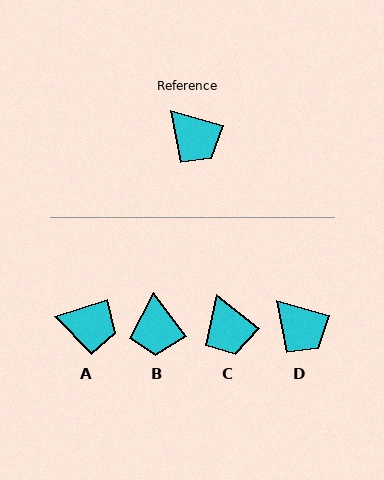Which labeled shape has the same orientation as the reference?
D.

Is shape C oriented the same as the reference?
No, it is off by about 23 degrees.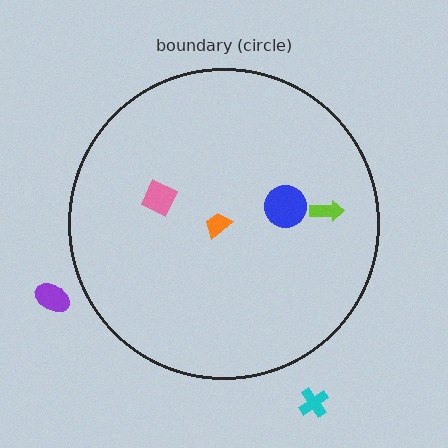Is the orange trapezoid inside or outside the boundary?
Inside.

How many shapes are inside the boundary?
4 inside, 2 outside.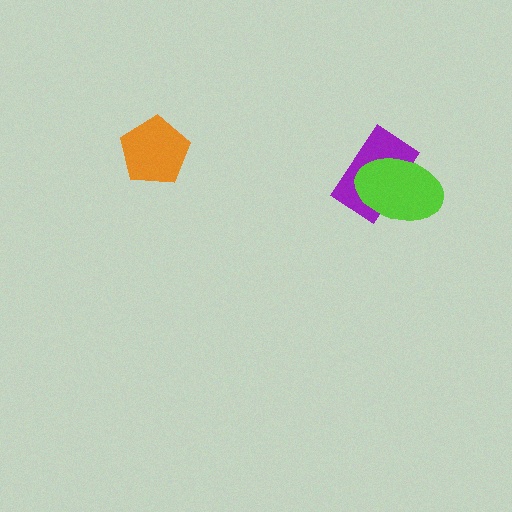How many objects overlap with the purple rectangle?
1 object overlaps with the purple rectangle.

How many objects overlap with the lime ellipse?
1 object overlaps with the lime ellipse.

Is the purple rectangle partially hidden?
Yes, it is partially covered by another shape.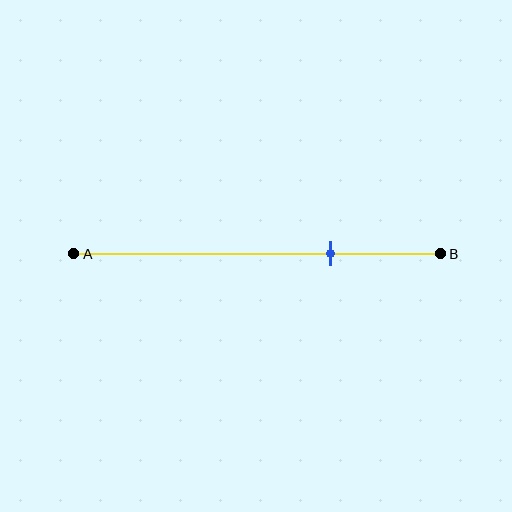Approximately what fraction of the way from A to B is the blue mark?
The blue mark is approximately 70% of the way from A to B.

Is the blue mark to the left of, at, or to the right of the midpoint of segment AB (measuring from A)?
The blue mark is to the right of the midpoint of segment AB.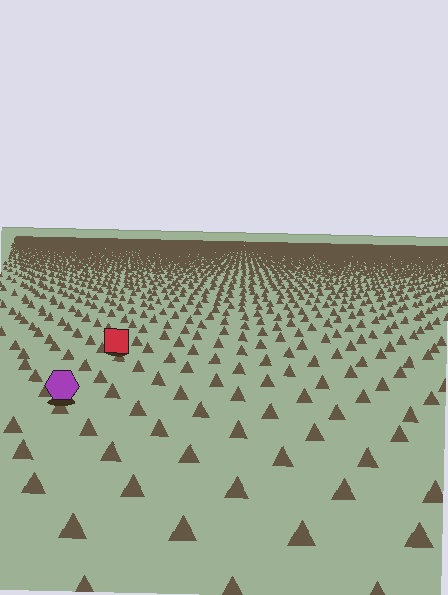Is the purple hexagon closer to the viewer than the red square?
Yes. The purple hexagon is closer — you can tell from the texture gradient: the ground texture is coarser near it.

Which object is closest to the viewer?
The purple hexagon is closest. The texture marks near it are larger and more spread out.